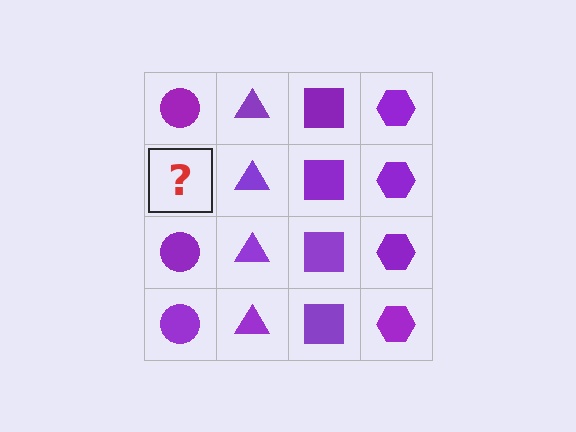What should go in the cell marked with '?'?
The missing cell should contain a purple circle.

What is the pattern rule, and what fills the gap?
The rule is that each column has a consistent shape. The gap should be filled with a purple circle.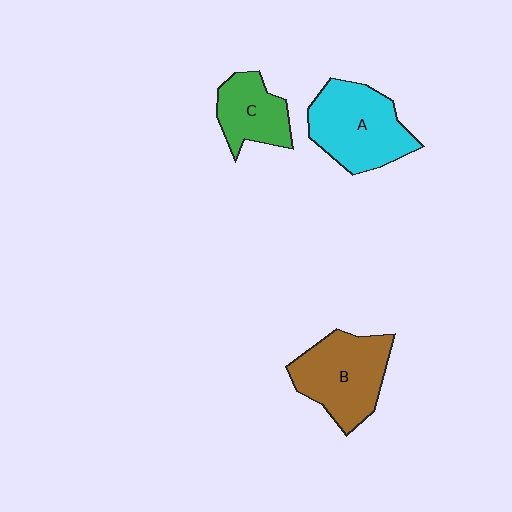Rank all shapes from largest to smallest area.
From largest to smallest: A (cyan), B (brown), C (green).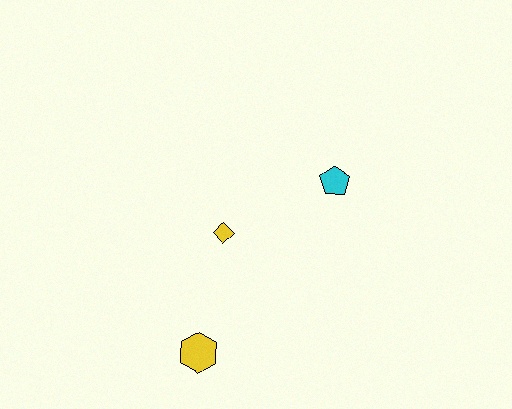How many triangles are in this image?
There are no triangles.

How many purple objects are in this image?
There are no purple objects.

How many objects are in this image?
There are 3 objects.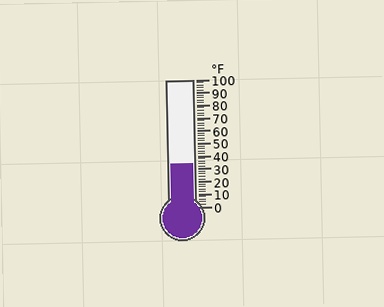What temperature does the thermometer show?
The thermometer shows approximately 34°F.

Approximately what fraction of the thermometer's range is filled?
The thermometer is filled to approximately 35% of its range.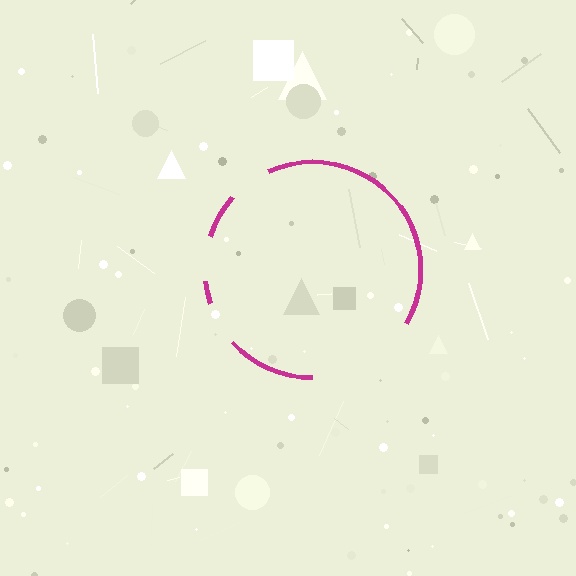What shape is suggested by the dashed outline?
The dashed outline suggests a circle.